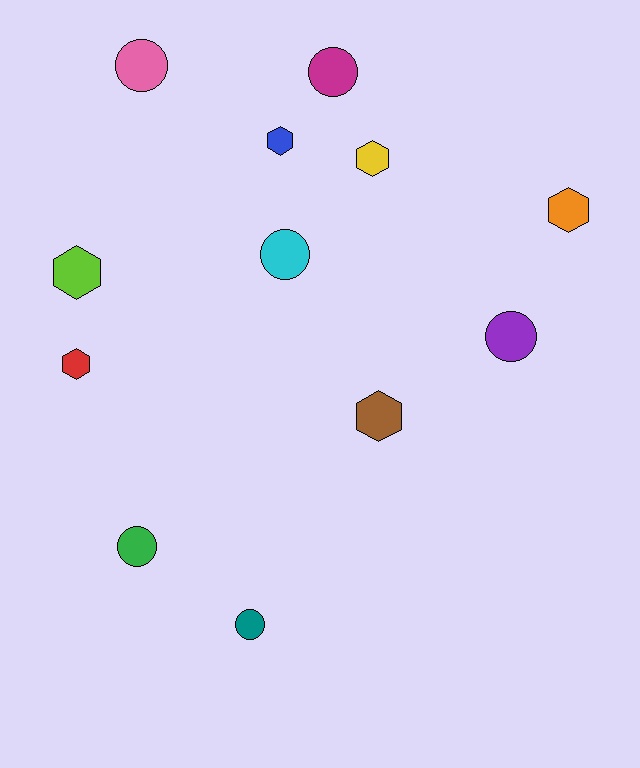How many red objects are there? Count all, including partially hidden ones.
There is 1 red object.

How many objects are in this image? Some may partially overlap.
There are 12 objects.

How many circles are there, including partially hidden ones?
There are 6 circles.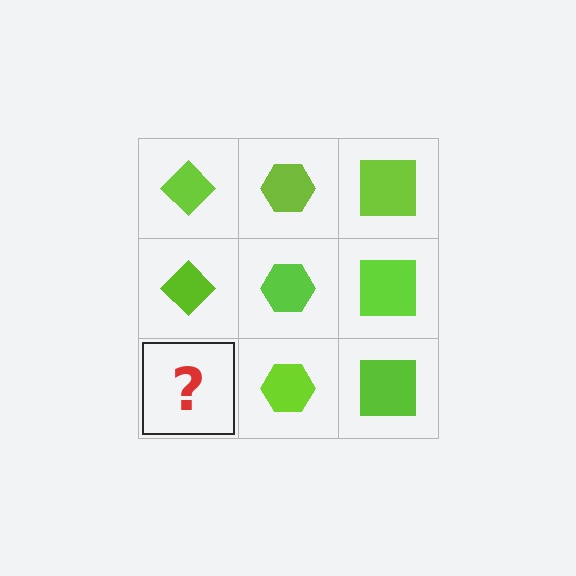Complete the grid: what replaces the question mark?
The question mark should be replaced with a lime diamond.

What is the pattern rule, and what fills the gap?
The rule is that each column has a consistent shape. The gap should be filled with a lime diamond.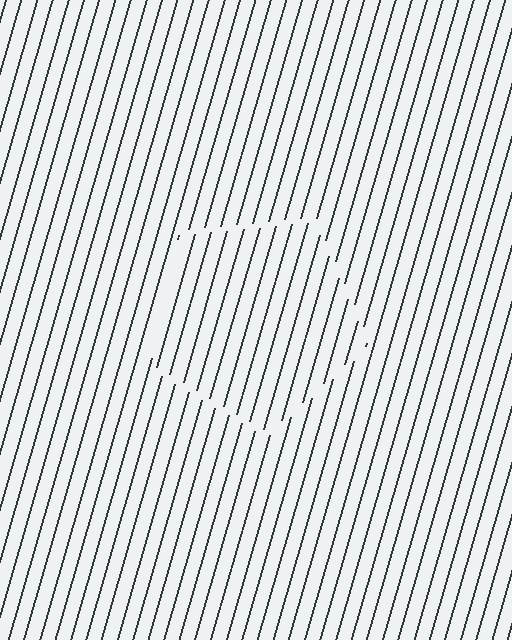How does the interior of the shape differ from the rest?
The interior of the shape contains the same grating, shifted by half a period — the contour is defined by the phase discontinuity where line-ends from the inner and outer gratings abut.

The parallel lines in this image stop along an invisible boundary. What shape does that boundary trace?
An illusory pentagon. The interior of the shape contains the same grating, shifted by half a period — the contour is defined by the phase discontinuity where line-ends from the inner and outer gratings abut.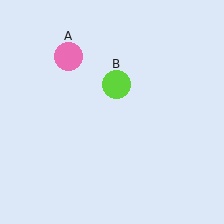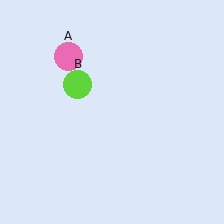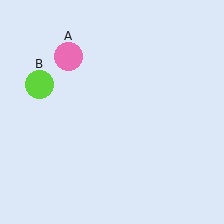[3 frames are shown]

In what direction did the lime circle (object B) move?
The lime circle (object B) moved left.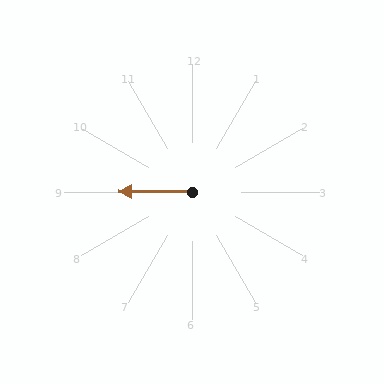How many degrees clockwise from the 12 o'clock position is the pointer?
Approximately 271 degrees.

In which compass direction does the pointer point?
West.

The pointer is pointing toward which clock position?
Roughly 9 o'clock.